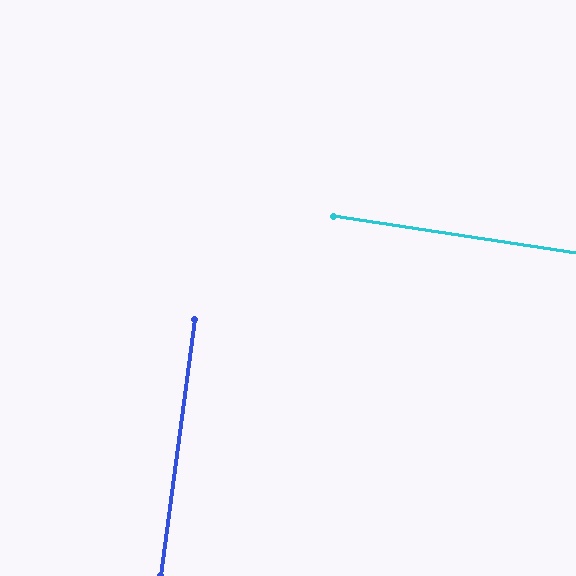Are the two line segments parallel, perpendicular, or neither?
Perpendicular — they meet at approximately 89°.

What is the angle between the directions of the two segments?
Approximately 89 degrees.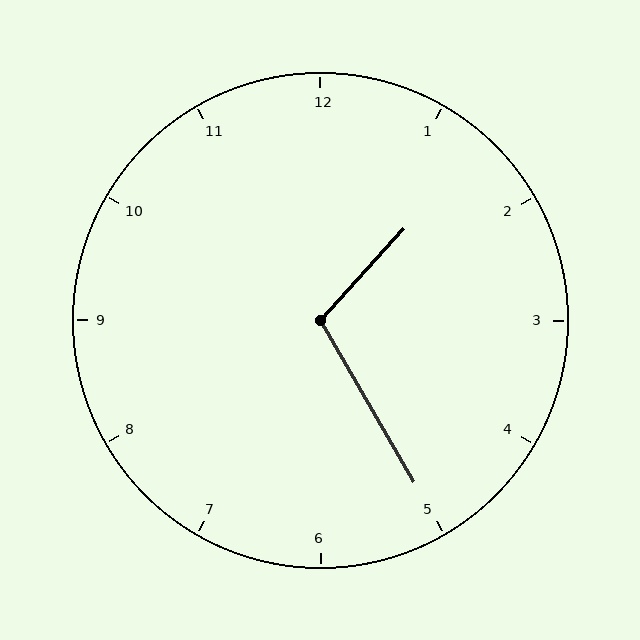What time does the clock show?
1:25.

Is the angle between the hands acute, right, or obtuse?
It is obtuse.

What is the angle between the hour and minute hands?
Approximately 108 degrees.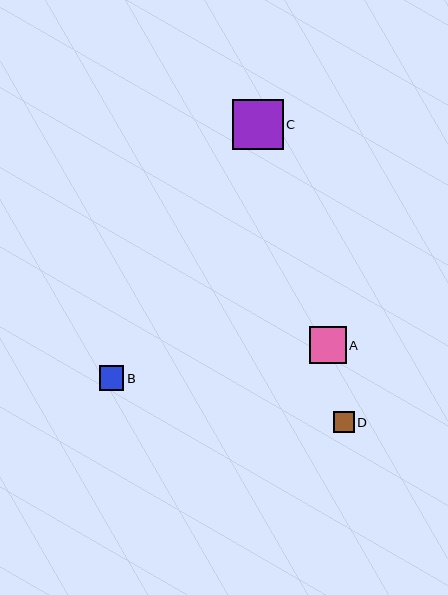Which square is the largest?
Square C is the largest with a size of approximately 50 pixels.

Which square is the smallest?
Square D is the smallest with a size of approximately 21 pixels.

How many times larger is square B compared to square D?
Square B is approximately 1.2 times the size of square D.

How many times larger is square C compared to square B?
Square C is approximately 2.0 times the size of square B.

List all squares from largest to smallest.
From largest to smallest: C, A, B, D.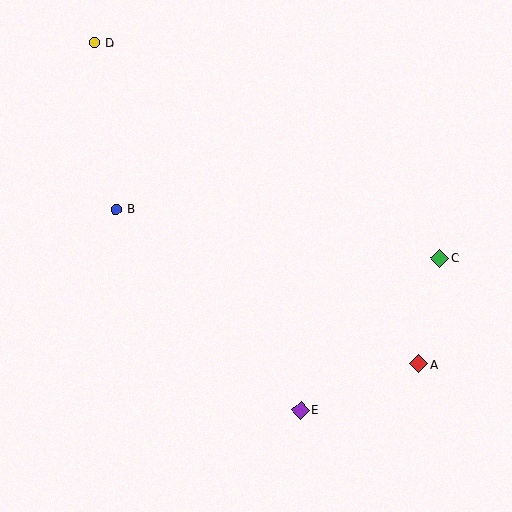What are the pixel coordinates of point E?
Point E is at (301, 410).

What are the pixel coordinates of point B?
Point B is at (116, 209).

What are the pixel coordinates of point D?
Point D is at (94, 42).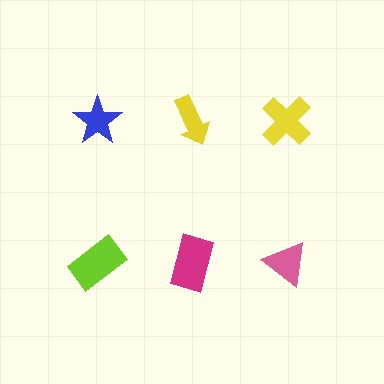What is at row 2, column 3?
A pink triangle.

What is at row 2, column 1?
A lime rectangle.